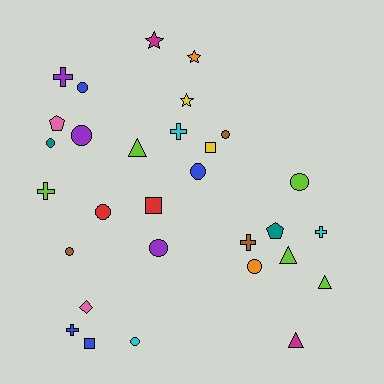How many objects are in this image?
There are 30 objects.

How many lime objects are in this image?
There are 5 lime objects.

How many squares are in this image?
There are 3 squares.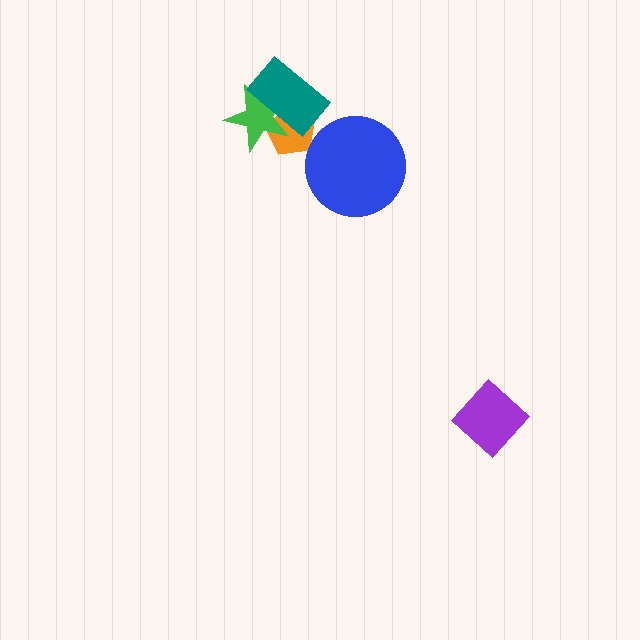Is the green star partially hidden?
Yes, it is partially covered by another shape.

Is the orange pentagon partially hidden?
Yes, it is partially covered by another shape.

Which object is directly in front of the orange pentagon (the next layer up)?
The green star is directly in front of the orange pentagon.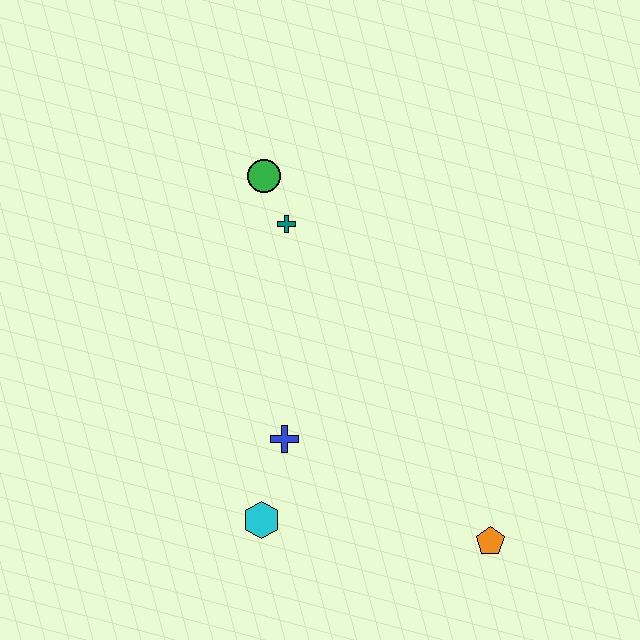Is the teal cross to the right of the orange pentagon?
No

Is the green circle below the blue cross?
No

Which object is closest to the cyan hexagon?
The blue cross is closest to the cyan hexagon.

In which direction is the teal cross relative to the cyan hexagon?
The teal cross is above the cyan hexagon.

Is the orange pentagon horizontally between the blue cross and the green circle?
No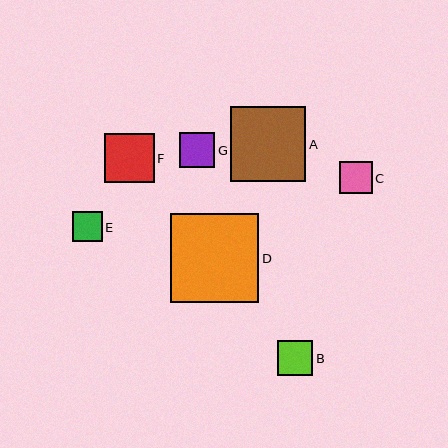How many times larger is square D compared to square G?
Square D is approximately 2.5 times the size of square G.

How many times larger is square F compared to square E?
Square F is approximately 1.7 times the size of square E.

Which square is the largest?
Square D is the largest with a size of approximately 89 pixels.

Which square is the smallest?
Square E is the smallest with a size of approximately 30 pixels.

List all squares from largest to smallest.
From largest to smallest: D, A, F, B, G, C, E.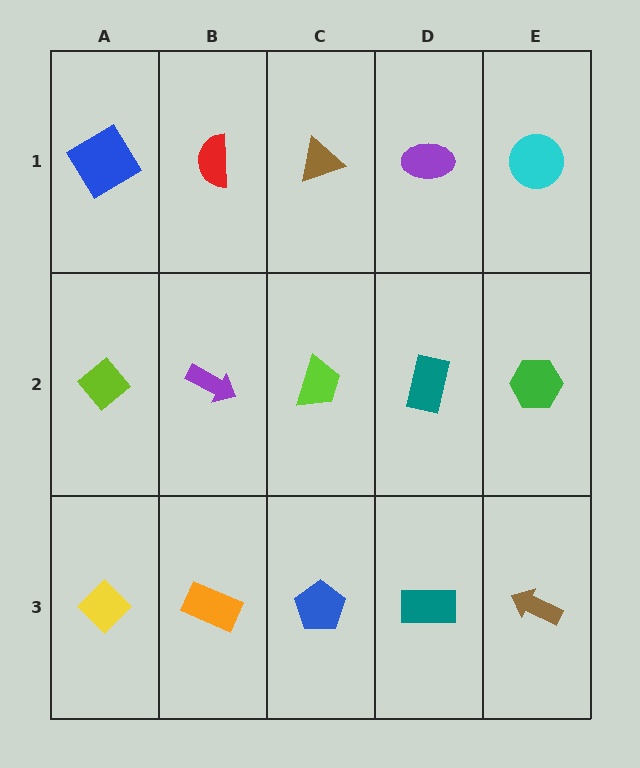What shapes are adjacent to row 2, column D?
A purple ellipse (row 1, column D), a teal rectangle (row 3, column D), a lime trapezoid (row 2, column C), a green hexagon (row 2, column E).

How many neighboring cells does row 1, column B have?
3.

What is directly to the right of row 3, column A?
An orange rectangle.